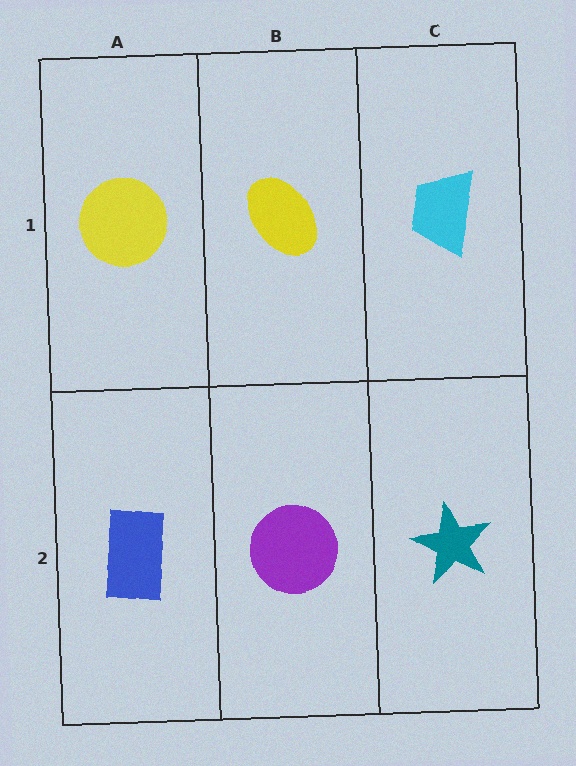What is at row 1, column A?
A yellow circle.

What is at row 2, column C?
A teal star.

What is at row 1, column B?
A yellow ellipse.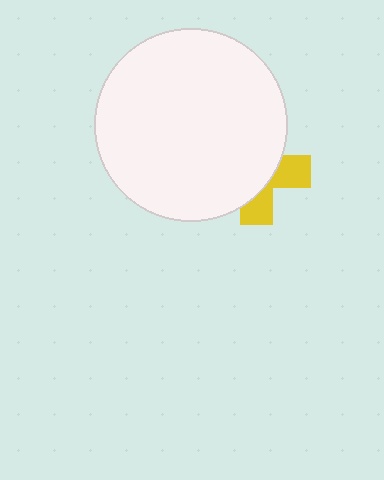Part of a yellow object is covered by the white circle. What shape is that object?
It is a cross.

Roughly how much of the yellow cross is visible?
A small part of it is visible (roughly 35%).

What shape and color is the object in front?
The object in front is a white circle.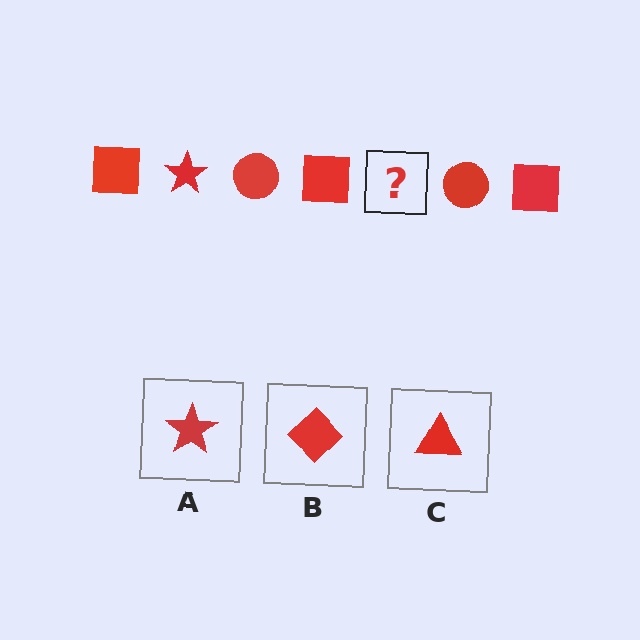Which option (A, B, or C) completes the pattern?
A.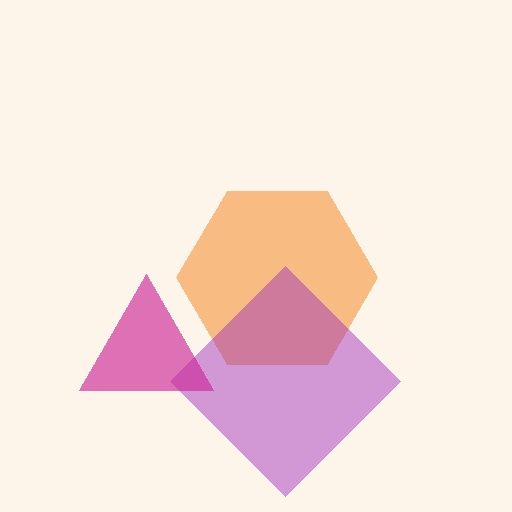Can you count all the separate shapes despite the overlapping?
Yes, there are 3 separate shapes.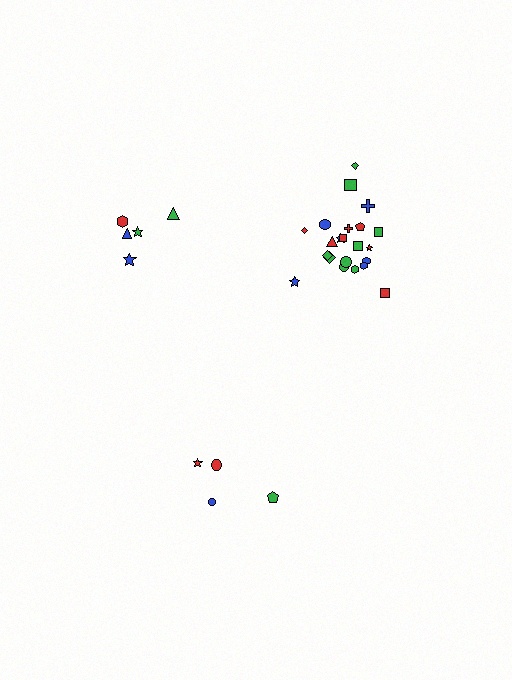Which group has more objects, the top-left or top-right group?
The top-right group.